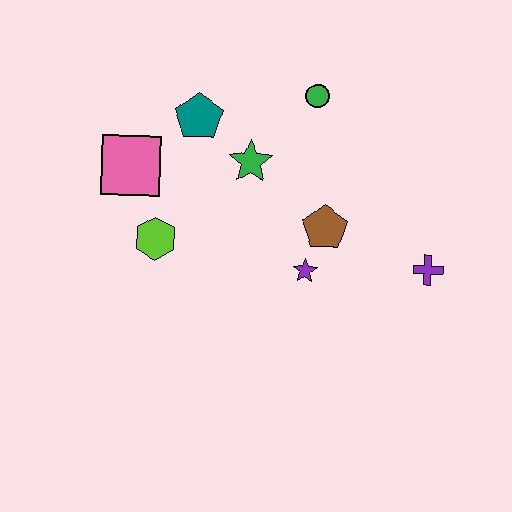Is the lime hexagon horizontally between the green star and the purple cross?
No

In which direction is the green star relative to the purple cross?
The green star is to the left of the purple cross.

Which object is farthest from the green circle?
The lime hexagon is farthest from the green circle.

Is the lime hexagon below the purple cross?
No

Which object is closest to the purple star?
The brown pentagon is closest to the purple star.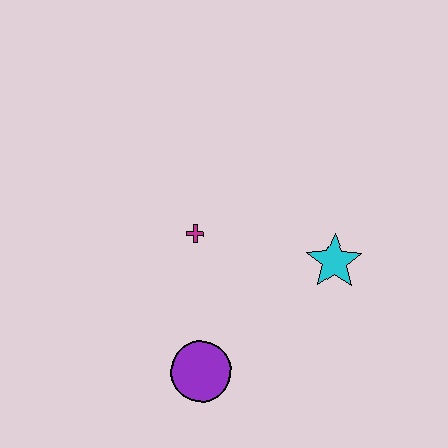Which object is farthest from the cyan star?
The purple circle is farthest from the cyan star.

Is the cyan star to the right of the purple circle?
Yes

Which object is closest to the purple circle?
The magenta cross is closest to the purple circle.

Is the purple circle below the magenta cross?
Yes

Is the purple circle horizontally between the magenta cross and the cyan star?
Yes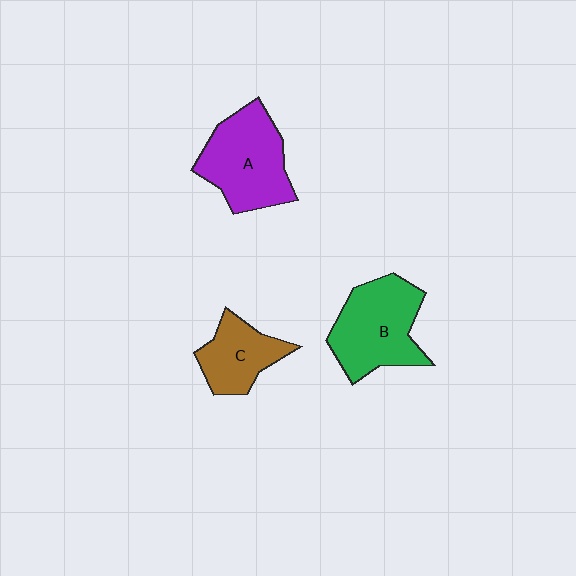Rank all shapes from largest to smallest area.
From largest to smallest: B (green), A (purple), C (brown).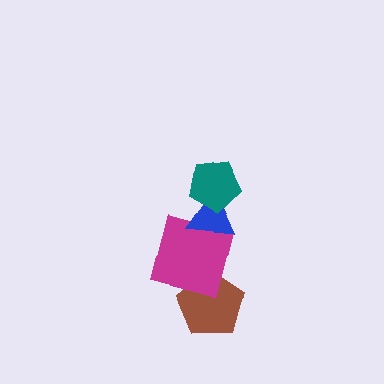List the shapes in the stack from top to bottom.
From top to bottom: the teal pentagon, the blue triangle, the magenta square, the brown pentagon.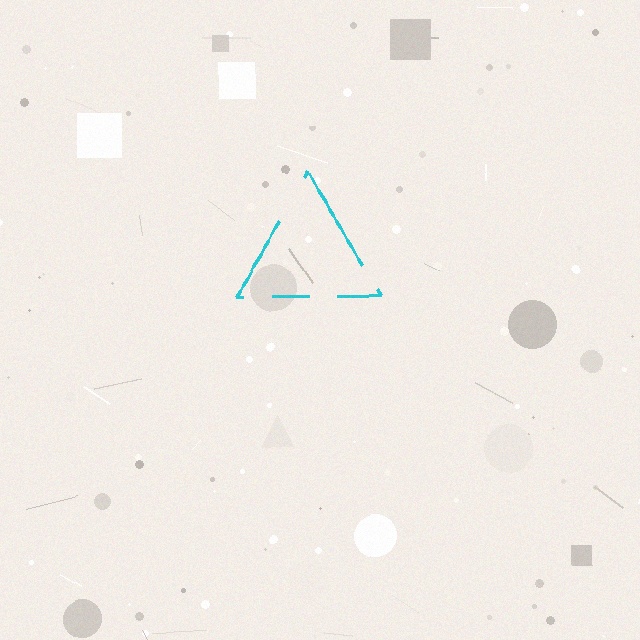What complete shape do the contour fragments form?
The contour fragments form a triangle.